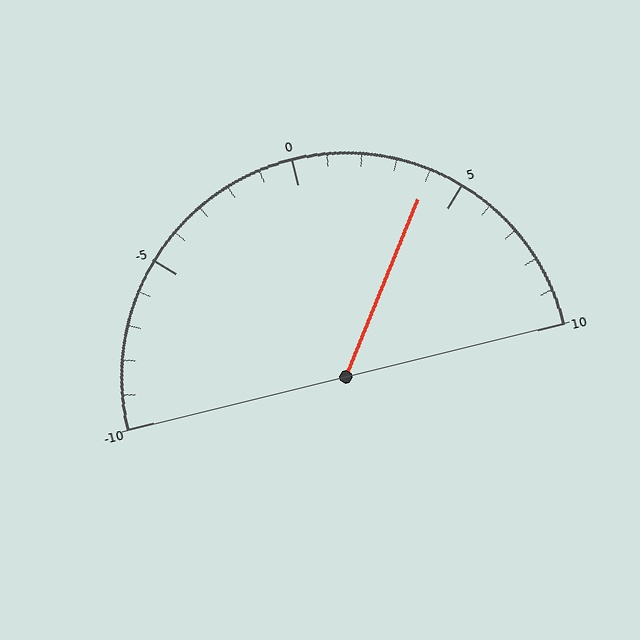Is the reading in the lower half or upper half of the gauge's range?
The reading is in the upper half of the range (-10 to 10).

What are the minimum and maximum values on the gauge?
The gauge ranges from -10 to 10.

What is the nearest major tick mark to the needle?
The nearest major tick mark is 5.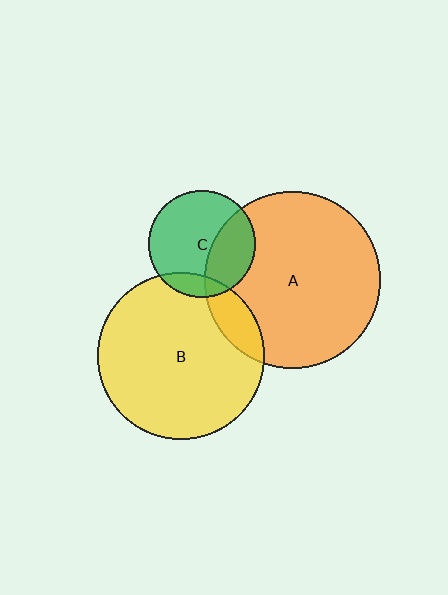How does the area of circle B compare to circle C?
Approximately 2.5 times.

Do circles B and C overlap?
Yes.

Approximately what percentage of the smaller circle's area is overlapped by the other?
Approximately 15%.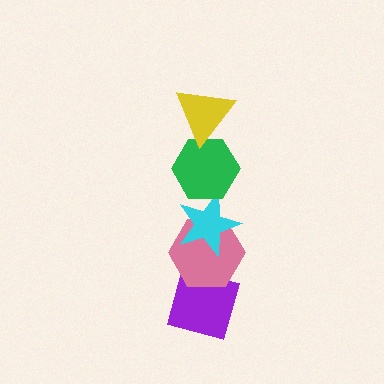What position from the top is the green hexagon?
The green hexagon is 2nd from the top.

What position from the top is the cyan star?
The cyan star is 3rd from the top.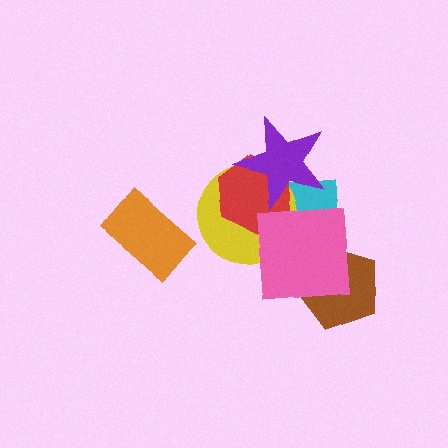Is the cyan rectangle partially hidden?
Yes, it is partially covered by another shape.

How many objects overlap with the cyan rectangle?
4 objects overlap with the cyan rectangle.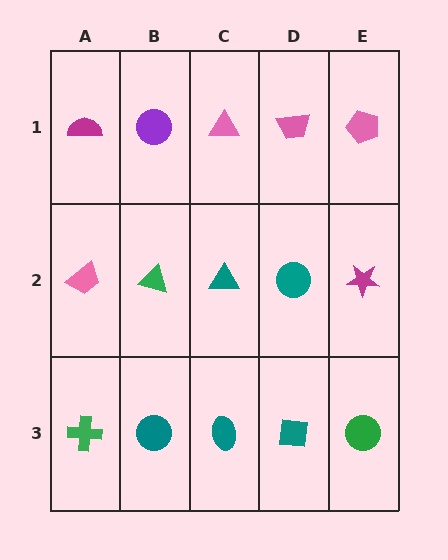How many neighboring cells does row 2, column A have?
3.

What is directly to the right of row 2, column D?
A magenta star.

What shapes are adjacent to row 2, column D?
A pink trapezoid (row 1, column D), a teal square (row 3, column D), a teal triangle (row 2, column C), a magenta star (row 2, column E).